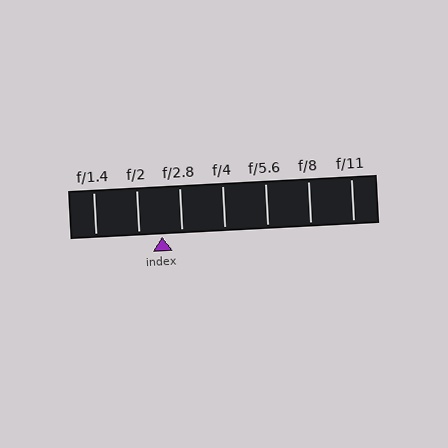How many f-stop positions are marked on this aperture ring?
There are 7 f-stop positions marked.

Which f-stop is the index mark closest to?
The index mark is closest to f/2.8.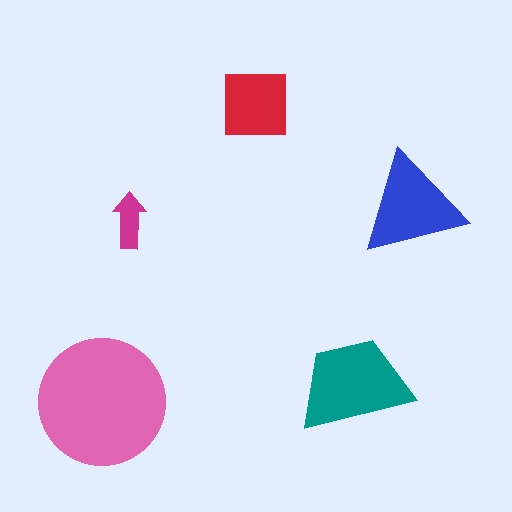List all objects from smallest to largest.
The magenta arrow, the red square, the blue triangle, the teal trapezoid, the pink circle.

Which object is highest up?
The red square is topmost.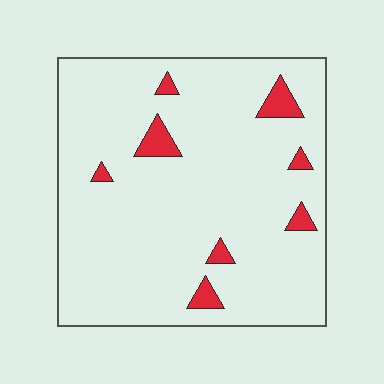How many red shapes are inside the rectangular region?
8.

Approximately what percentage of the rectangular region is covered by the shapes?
Approximately 5%.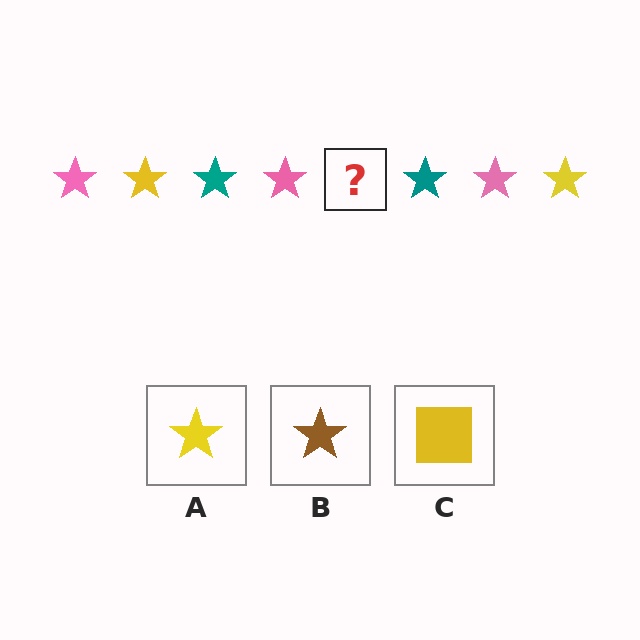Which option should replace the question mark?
Option A.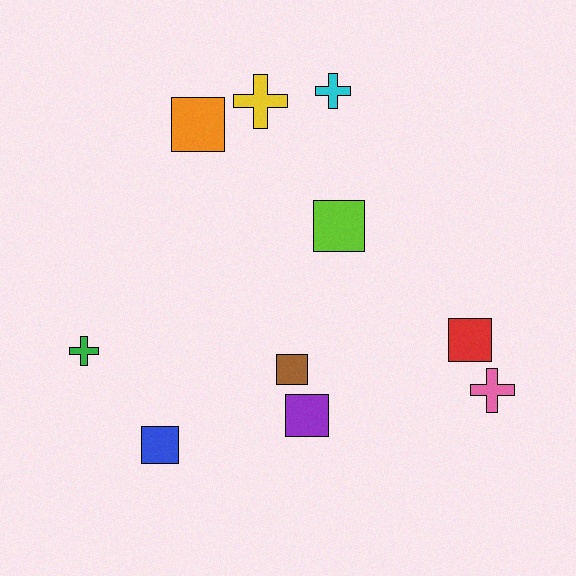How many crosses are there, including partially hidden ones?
There are 4 crosses.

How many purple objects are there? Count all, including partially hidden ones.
There is 1 purple object.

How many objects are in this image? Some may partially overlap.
There are 10 objects.